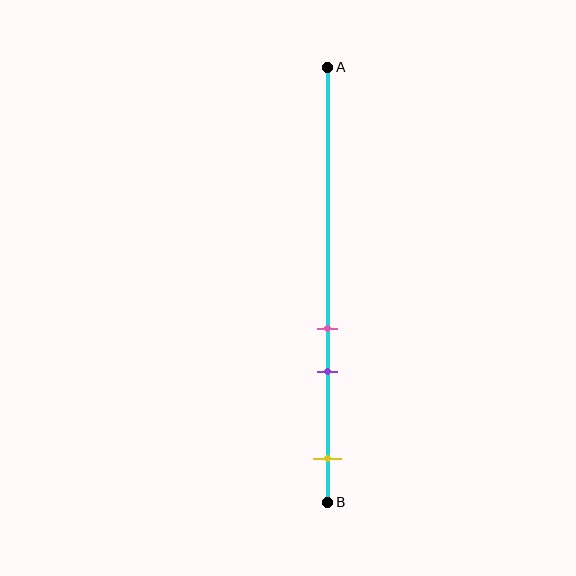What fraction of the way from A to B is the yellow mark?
The yellow mark is approximately 90% (0.9) of the way from A to B.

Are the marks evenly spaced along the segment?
No, the marks are not evenly spaced.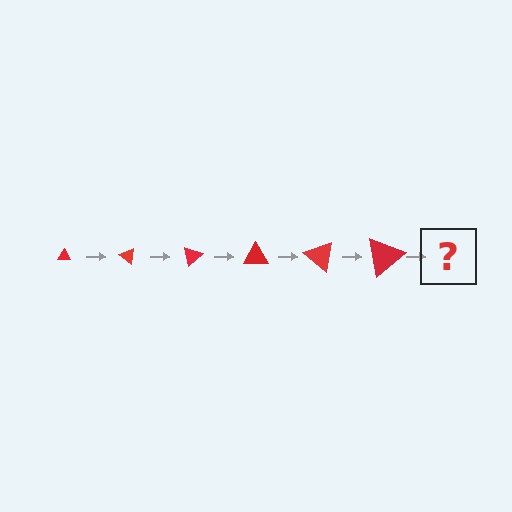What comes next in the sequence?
The next element should be a triangle, larger than the previous one and rotated 240 degrees from the start.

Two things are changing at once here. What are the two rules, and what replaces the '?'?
The two rules are that the triangle grows larger each step and it rotates 40 degrees each step. The '?' should be a triangle, larger than the previous one and rotated 240 degrees from the start.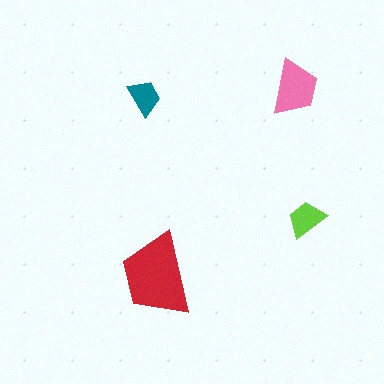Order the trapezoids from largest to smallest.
the red one, the pink one, the lime one, the teal one.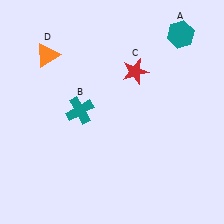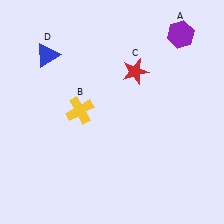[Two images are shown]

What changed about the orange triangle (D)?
In Image 1, D is orange. In Image 2, it changed to blue.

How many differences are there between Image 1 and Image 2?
There are 3 differences between the two images.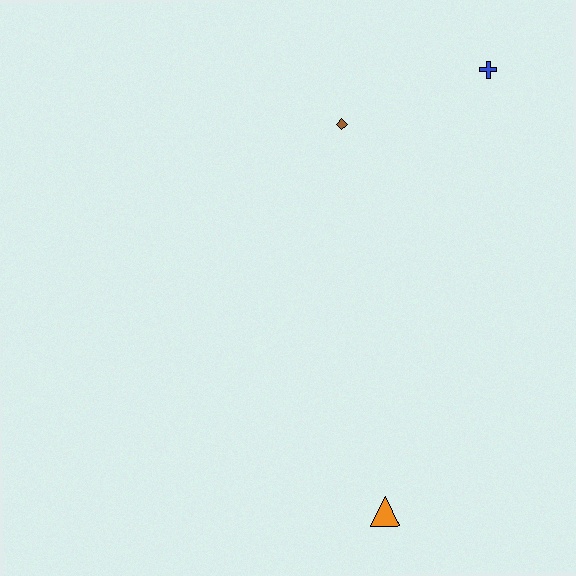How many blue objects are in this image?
There is 1 blue object.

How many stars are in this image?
There are no stars.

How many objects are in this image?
There are 3 objects.